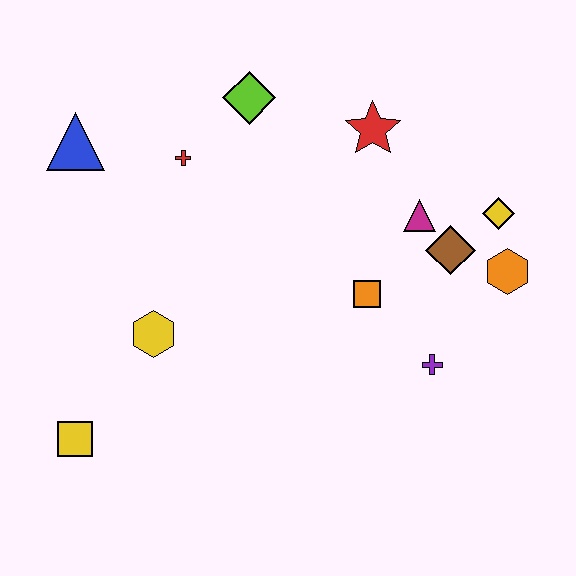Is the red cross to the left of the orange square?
Yes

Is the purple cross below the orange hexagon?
Yes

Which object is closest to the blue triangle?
The red cross is closest to the blue triangle.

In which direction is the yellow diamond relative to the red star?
The yellow diamond is to the right of the red star.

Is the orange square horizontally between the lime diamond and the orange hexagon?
Yes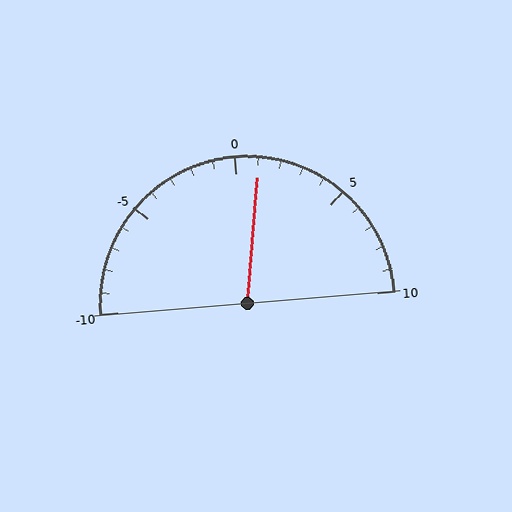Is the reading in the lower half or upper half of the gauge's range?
The reading is in the upper half of the range (-10 to 10).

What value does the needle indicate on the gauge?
The needle indicates approximately 1.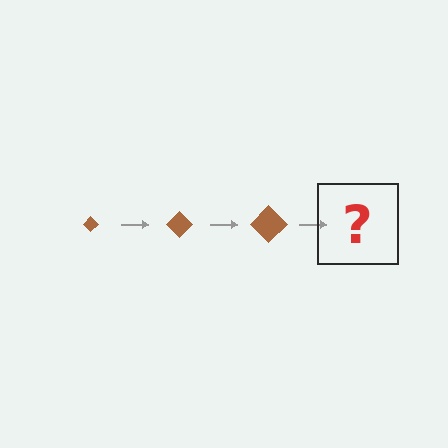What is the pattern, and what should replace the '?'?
The pattern is that the diamond gets progressively larger each step. The '?' should be a brown diamond, larger than the previous one.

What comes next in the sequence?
The next element should be a brown diamond, larger than the previous one.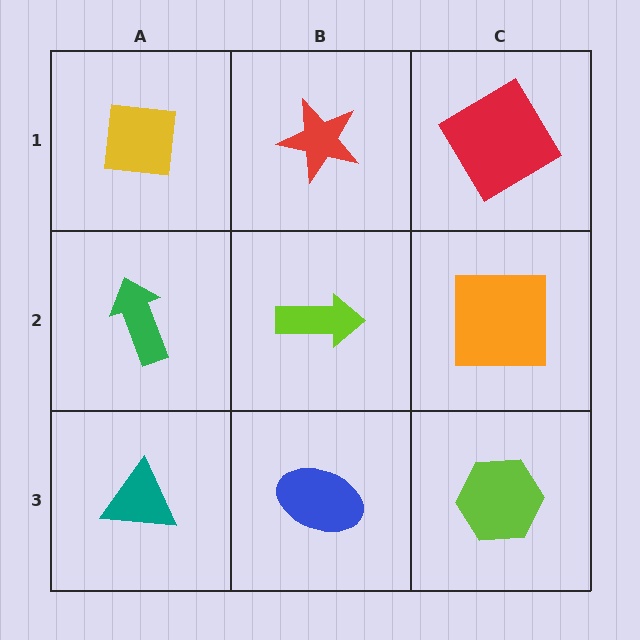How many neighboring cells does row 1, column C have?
2.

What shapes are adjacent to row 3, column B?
A lime arrow (row 2, column B), a teal triangle (row 3, column A), a lime hexagon (row 3, column C).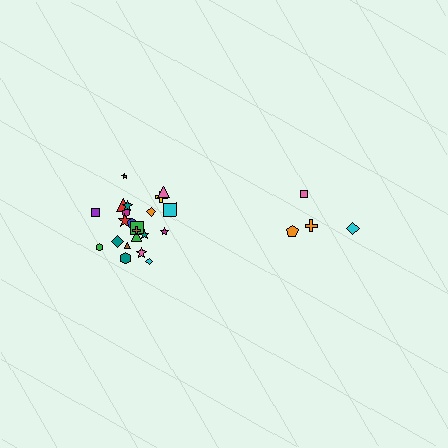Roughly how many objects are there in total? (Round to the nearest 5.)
Roughly 25 objects in total.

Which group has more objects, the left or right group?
The left group.